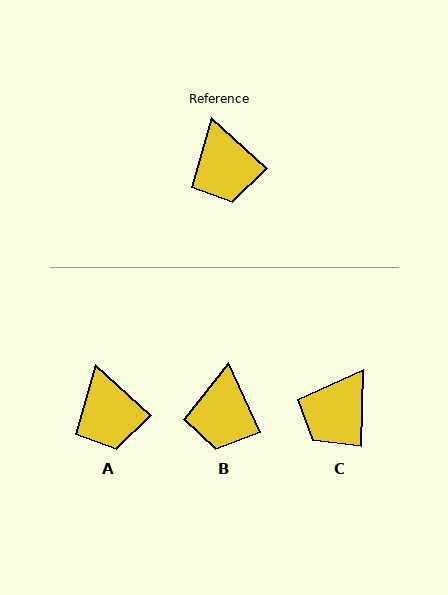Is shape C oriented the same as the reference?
No, it is off by about 50 degrees.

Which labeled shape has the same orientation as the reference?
A.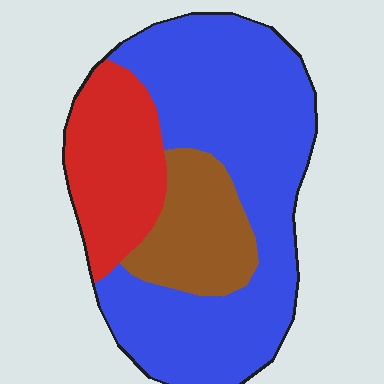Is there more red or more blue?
Blue.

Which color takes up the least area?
Brown, at roughly 15%.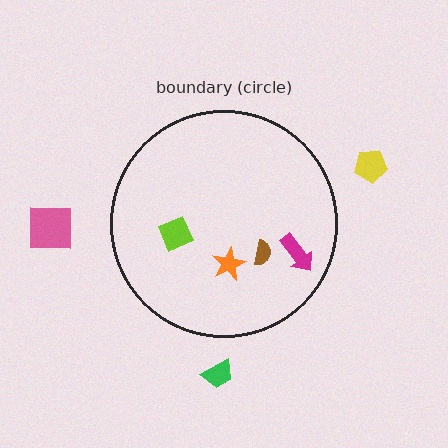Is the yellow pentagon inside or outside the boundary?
Outside.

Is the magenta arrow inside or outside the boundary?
Inside.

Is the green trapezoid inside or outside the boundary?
Outside.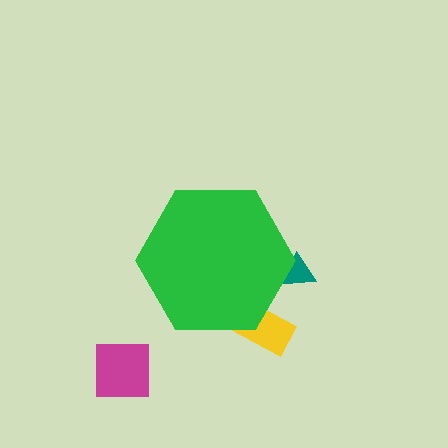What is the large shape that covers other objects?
A green hexagon.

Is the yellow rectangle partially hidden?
Yes, the yellow rectangle is partially hidden behind the green hexagon.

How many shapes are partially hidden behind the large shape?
2 shapes are partially hidden.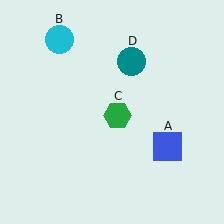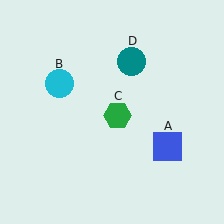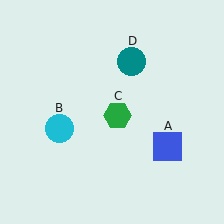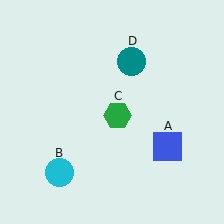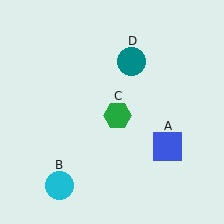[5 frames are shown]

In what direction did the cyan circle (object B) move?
The cyan circle (object B) moved down.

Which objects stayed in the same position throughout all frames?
Blue square (object A) and green hexagon (object C) and teal circle (object D) remained stationary.